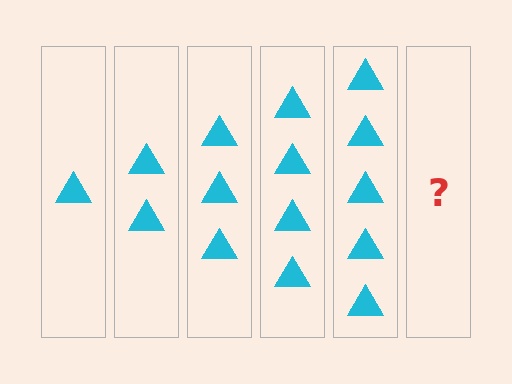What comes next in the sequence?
The next element should be 6 triangles.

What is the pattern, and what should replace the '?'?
The pattern is that each step adds one more triangle. The '?' should be 6 triangles.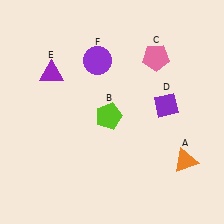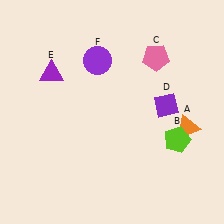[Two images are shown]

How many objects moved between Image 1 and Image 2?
2 objects moved between the two images.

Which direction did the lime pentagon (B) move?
The lime pentagon (B) moved right.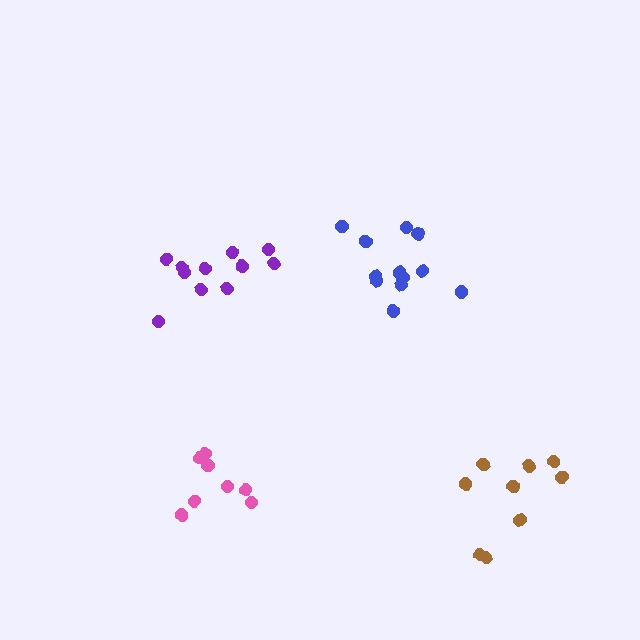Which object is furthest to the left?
The purple cluster is leftmost.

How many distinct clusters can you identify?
There are 4 distinct clusters.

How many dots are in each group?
Group 1: 11 dots, Group 2: 9 dots, Group 3: 12 dots, Group 4: 8 dots (40 total).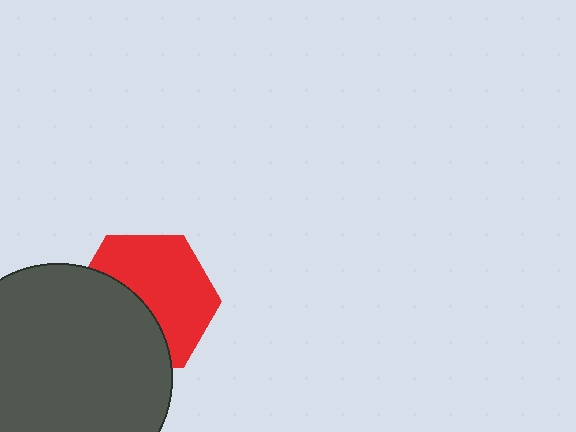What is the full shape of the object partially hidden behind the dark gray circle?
The partially hidden object is a red hexagon.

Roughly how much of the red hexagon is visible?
About half of it is visible (roughly 58%).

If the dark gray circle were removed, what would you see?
You would see the complete red hexagon.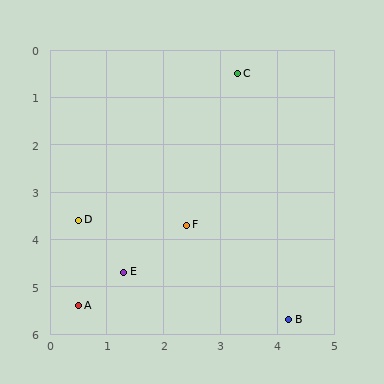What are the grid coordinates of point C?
Point C is at approximately (3.3, 0.5).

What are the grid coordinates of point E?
Point E is at approximately (1.3, 4.7).